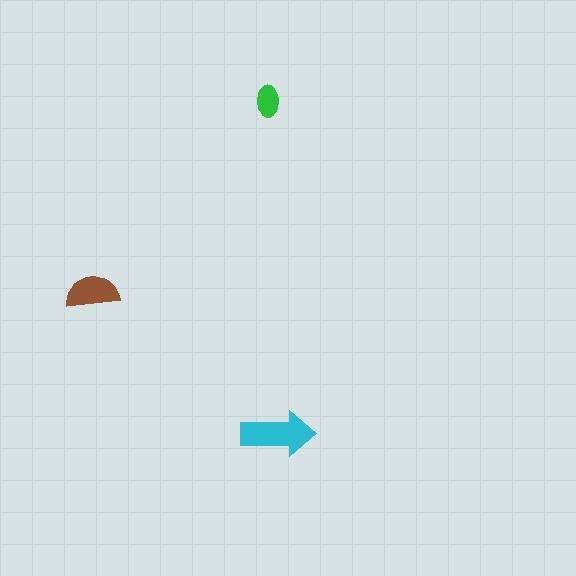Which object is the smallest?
The green ellipse.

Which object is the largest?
The cyan arrow.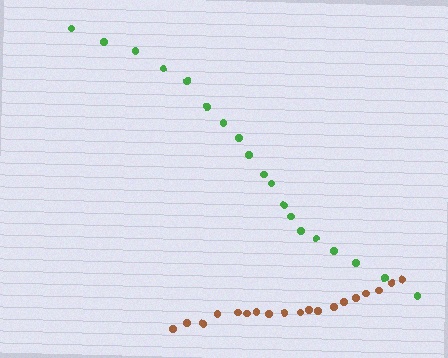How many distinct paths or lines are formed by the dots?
There are 2 distinct paths.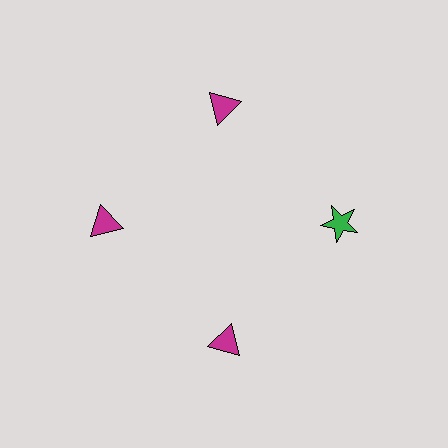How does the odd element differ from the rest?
It differs in both color (green instead of magenta) and shape (star instead of triangle).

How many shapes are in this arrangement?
There are 4 shapes arranged in a ring pattern.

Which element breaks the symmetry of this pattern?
The green star at roughly the 3 o'clock position breaks the symmetry. All other shapes are magenta triangles.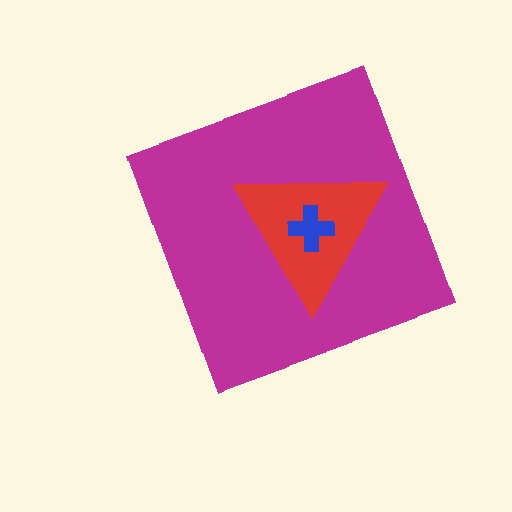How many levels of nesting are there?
3.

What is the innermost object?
The blue cross.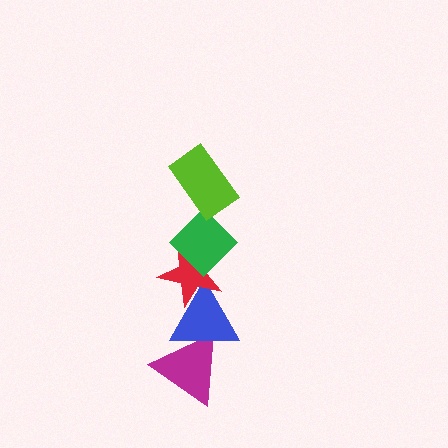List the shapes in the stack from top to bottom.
From top to bottom: the lime rectangle, the green diamond, the red star, the blue triangle, the magenta triangle.